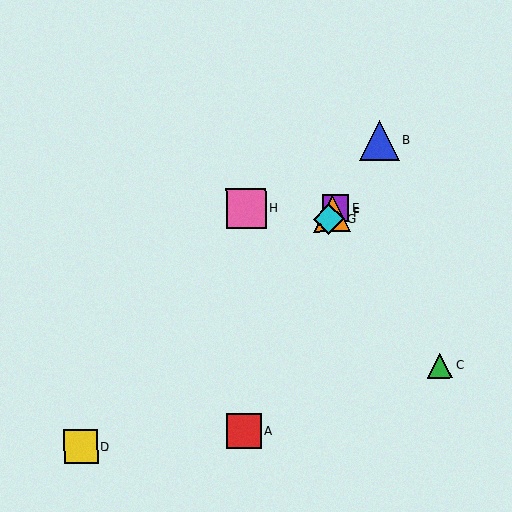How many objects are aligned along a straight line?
4 objects (B, E, F, G) are aligned along a straight line.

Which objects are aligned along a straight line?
Objects B, E, F, G are aligned along a straight line.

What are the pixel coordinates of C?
Object C is at (440, 366).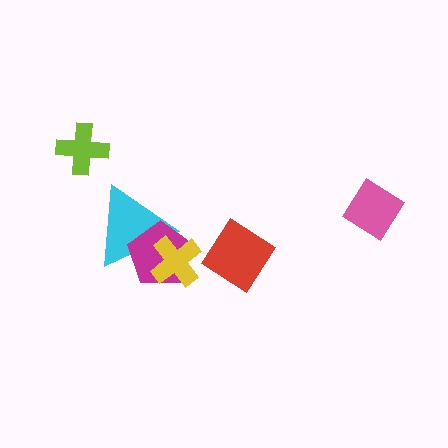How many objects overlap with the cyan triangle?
2 objects overlap with the cyan triangle.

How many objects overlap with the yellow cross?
2 objects overlap with the yellow cross.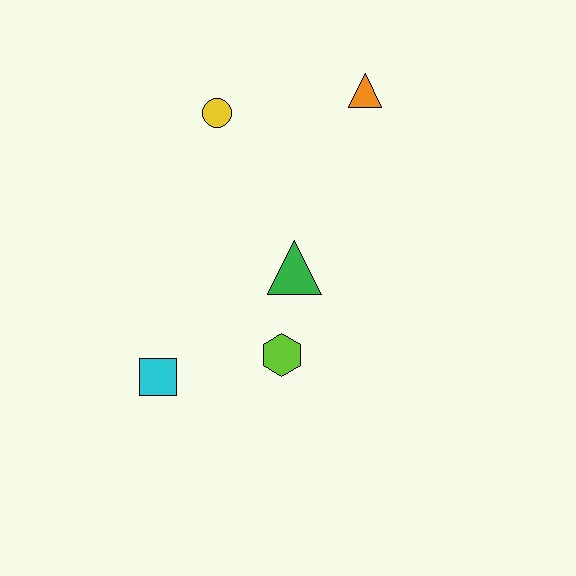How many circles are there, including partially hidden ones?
There is 1 circle.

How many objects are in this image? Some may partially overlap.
There are 5 objects.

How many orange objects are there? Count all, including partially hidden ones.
There is 1 orange object.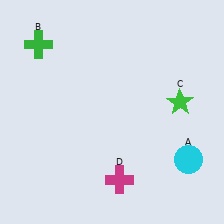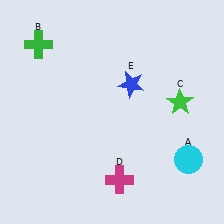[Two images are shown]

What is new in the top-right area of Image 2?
A blue star (E) was added in the top-right area of Image 2.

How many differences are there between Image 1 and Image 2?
There is 1 difference between the two images.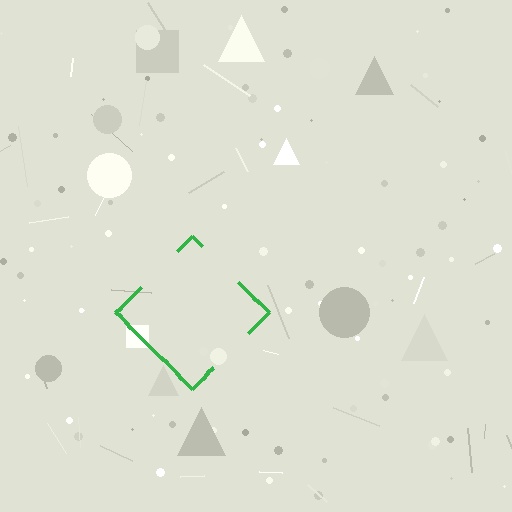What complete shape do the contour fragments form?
The contour fragments form a diamond.